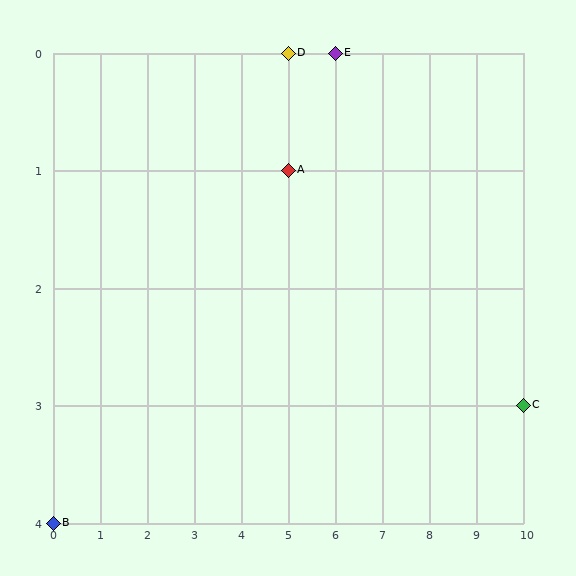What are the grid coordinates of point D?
Point D is at grid coordinates (5, 0).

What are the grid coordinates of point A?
Point A is at grid coordinates (5, 1).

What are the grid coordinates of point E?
Point E is at grid coordinates (6, 0).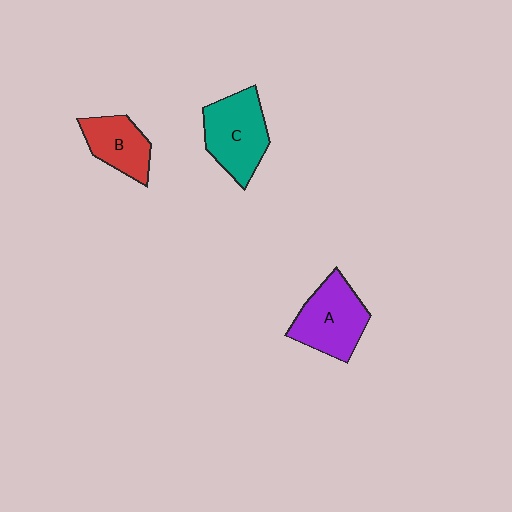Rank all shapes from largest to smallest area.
From largest to smallest: C (teal), A (purple), B (red).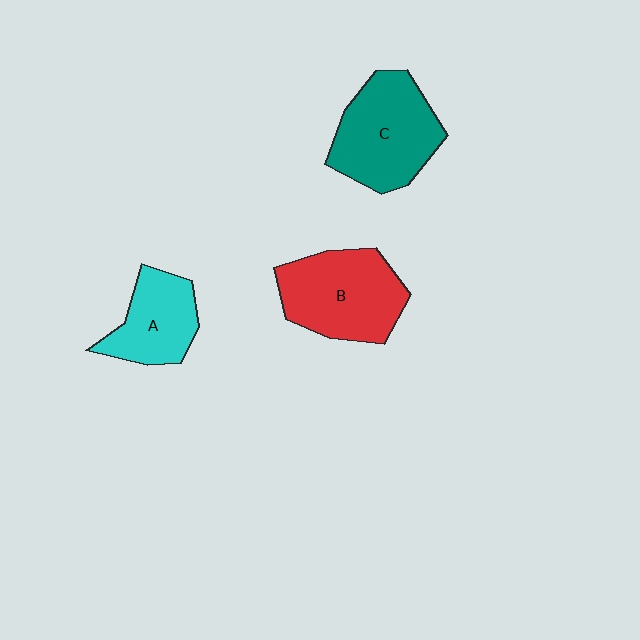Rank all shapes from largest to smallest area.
From largest to smallest: C (teal), B (red), A (cyan).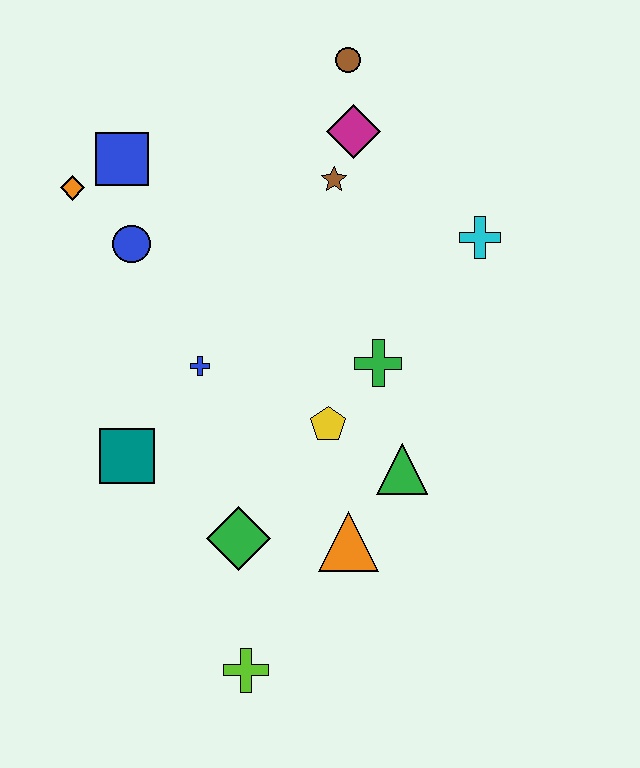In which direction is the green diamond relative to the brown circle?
The green diamond is below the brown circle.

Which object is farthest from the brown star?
The lime cross is farthest from the brown star.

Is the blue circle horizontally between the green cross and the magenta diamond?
No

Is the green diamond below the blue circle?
Yes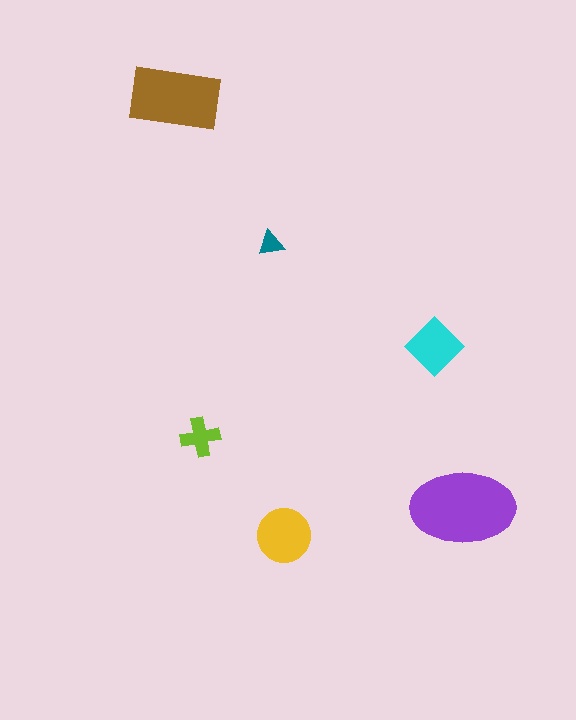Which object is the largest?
The purple ellipse.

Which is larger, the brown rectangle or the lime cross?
The brown rectangle.